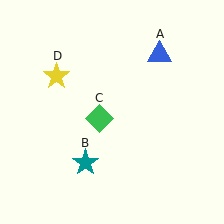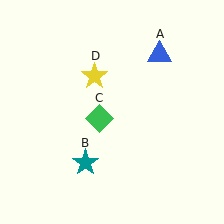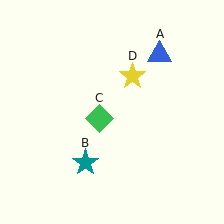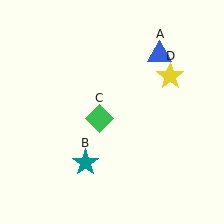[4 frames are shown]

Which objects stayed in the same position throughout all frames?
Blue triangle (object A) and teal star (object B) and green diamond (object C) remained stationary.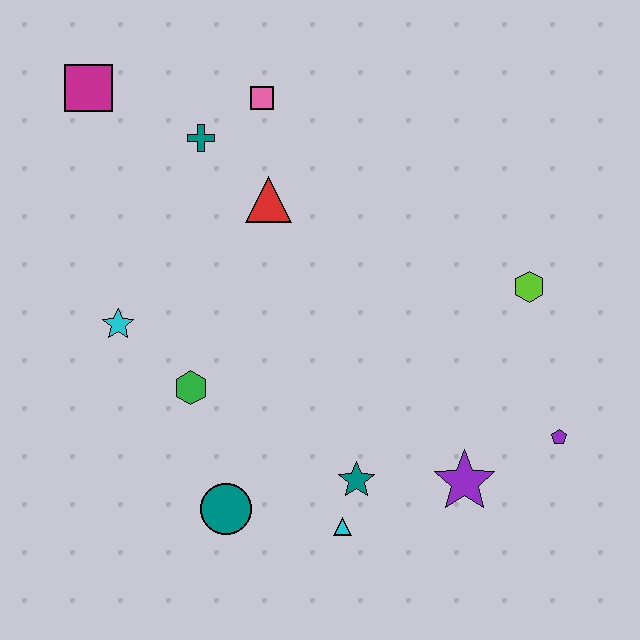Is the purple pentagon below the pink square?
Yes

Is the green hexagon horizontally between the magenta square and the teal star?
Yes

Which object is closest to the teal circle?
The cyan triangle is closest to the teal circle.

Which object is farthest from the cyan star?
The purple pentagon is farthest from the cyan star.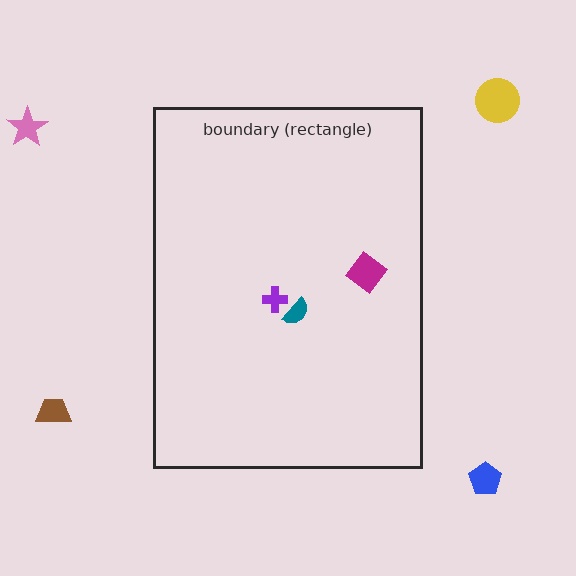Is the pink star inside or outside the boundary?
Outside.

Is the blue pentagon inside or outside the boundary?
Outside.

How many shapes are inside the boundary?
3 inside, 4 outside.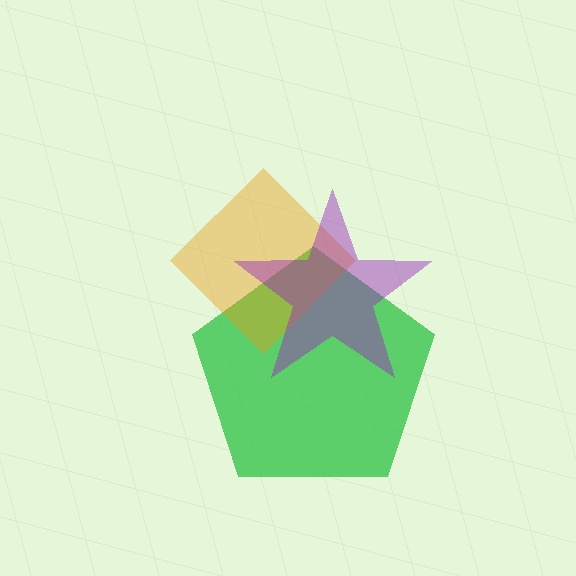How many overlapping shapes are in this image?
There are 3 overlapping shapes in the image.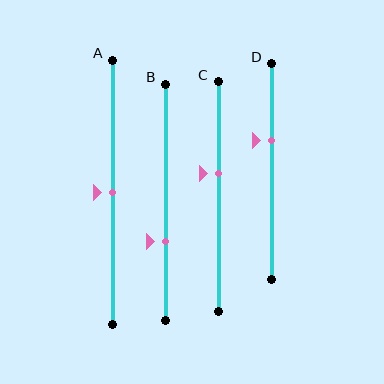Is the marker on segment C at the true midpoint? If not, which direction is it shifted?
No, the marker on segment C is shifted upward by about 10% of the segment length.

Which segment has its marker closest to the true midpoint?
Segment A has its marker closest to the true midpoint.